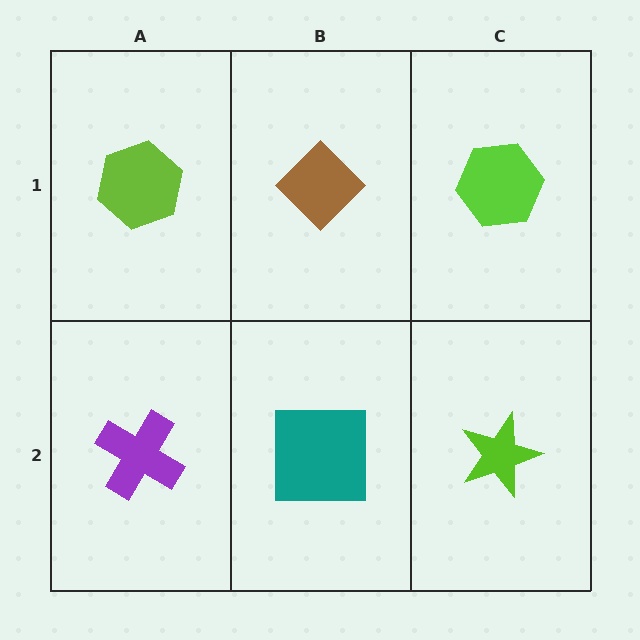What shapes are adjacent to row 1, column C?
A lime star (row 2, column C), a brown diamond (row 1, column B).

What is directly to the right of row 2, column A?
A teal square.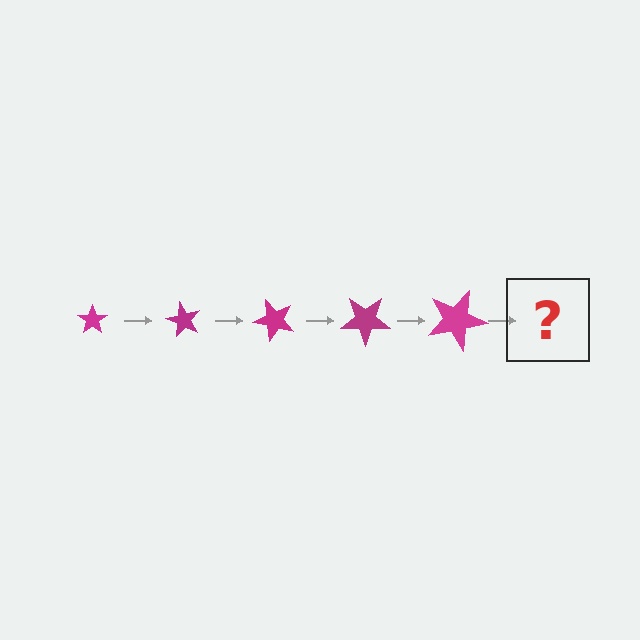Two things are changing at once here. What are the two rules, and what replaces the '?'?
The two rules are that the star grows larger each step and it rotates 60 degrees each step. The '?' should be a star, larger than the previous one and rotated 300 degrees from the start.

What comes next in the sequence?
The next element should be a star, larger than the previous one and rotated 300 degrees from the start.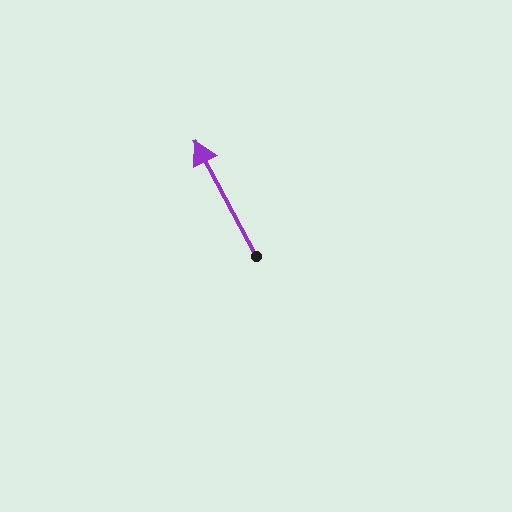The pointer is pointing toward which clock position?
Roughly 11 o'clock.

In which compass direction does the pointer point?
Northwest.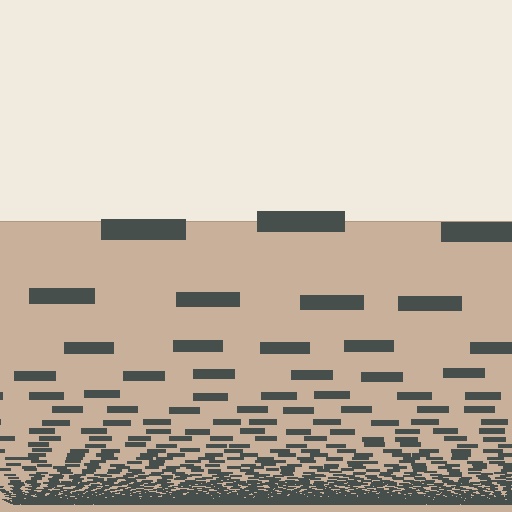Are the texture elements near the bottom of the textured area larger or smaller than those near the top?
Smaller. The gradient is inverted — elements near the bottom are smaller and denser.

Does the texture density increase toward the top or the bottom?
Density increases toward the bottom.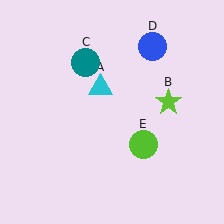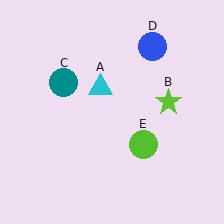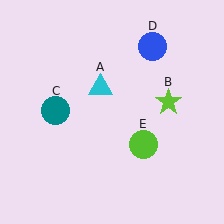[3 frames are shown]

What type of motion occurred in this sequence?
The teal circle (object C) rotated counterclockwise around the center of the scene.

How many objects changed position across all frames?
1 object changed position: teal circle (object C).